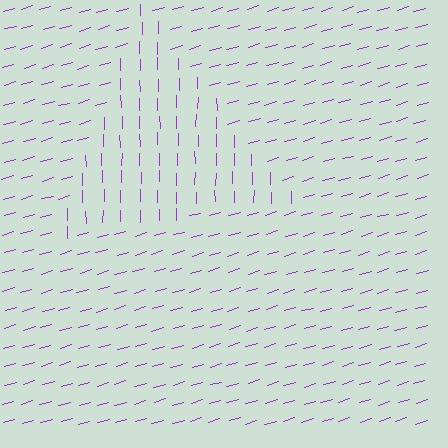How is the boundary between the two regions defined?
The boundary is defined purely by a change in line orientation (approximately 74 degrees difference). All lines are the same color and thickness.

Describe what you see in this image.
The image is filled with small purple line segments. A triangle region in the image has lines oriented differently from the surrounding lines, creating a visible texture boundary.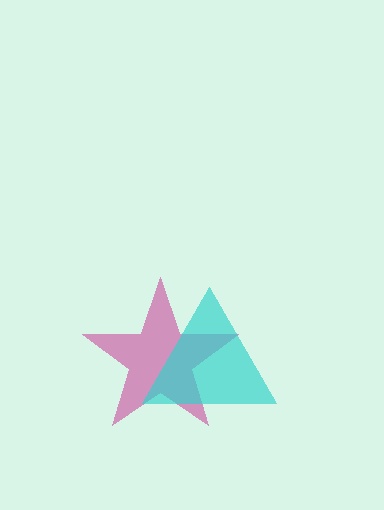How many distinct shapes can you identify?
There are 2 distinct shapes: a magenta star, a cyan triangle.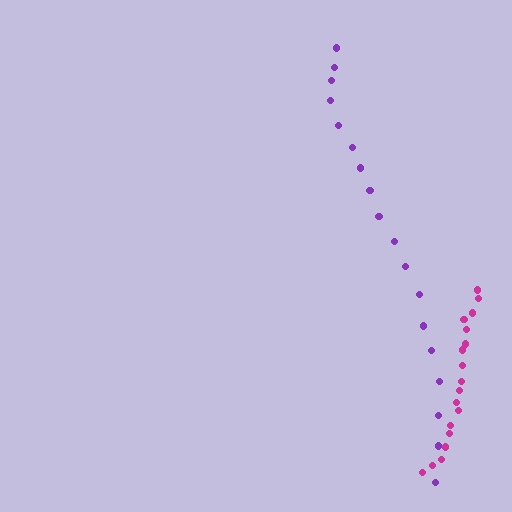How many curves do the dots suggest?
There are 2 distinct paths.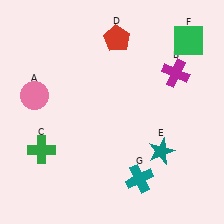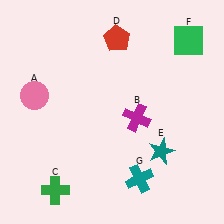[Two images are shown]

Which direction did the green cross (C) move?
The green cross (C) moved down.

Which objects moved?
The objects that moved are: the magenta cross (B), the green cross (C).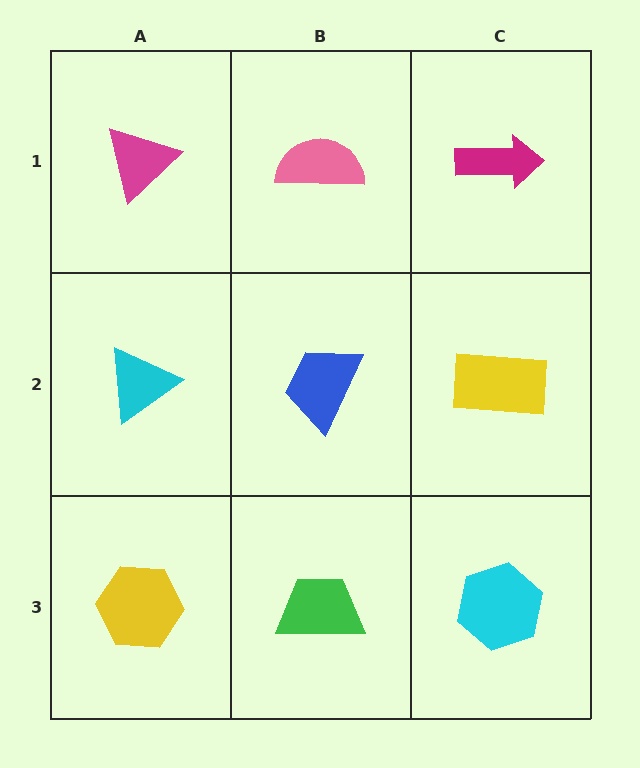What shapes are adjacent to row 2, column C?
A magenta arrow (row 1, column C), a cyan hexagon (row 3, column C), a blue trapezoid (row 2, column B).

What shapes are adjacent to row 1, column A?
A cyan triangle (row 2, column A), a pink semicircle (row 1, column B).